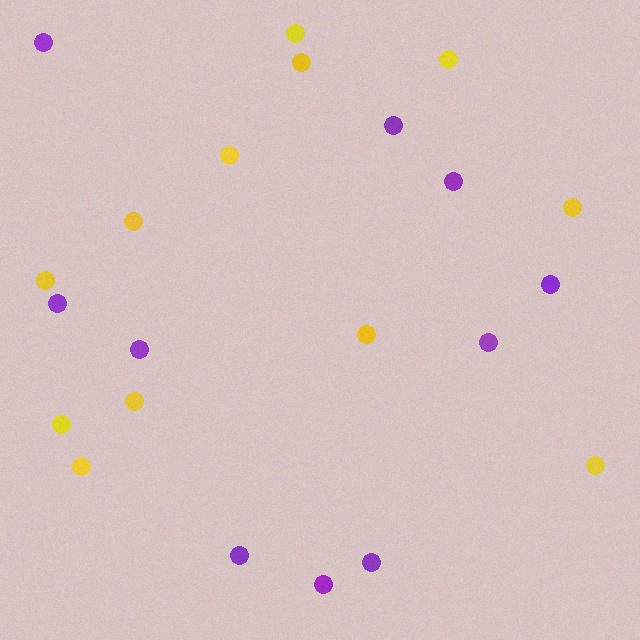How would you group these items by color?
There are 2 groups: one group of yellow circles (12) and one group of purple circles (10).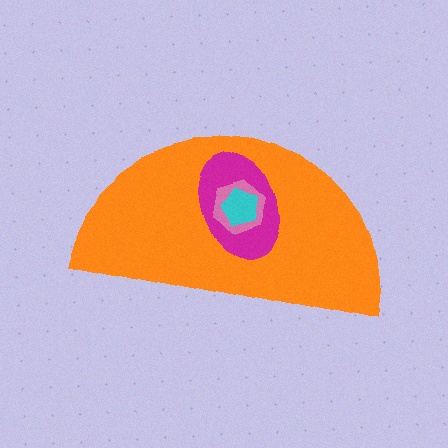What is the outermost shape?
The orange semicircle.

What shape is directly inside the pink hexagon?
The cyan pentagon.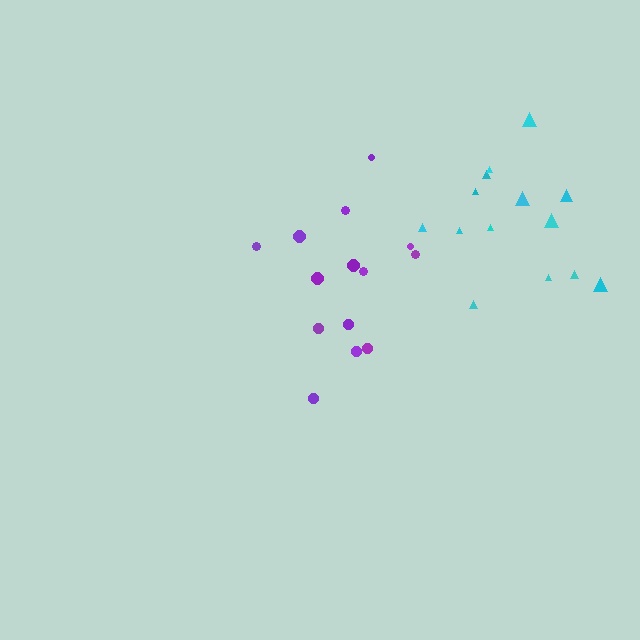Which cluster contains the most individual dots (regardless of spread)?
Purple (14).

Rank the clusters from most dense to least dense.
cyan, purple.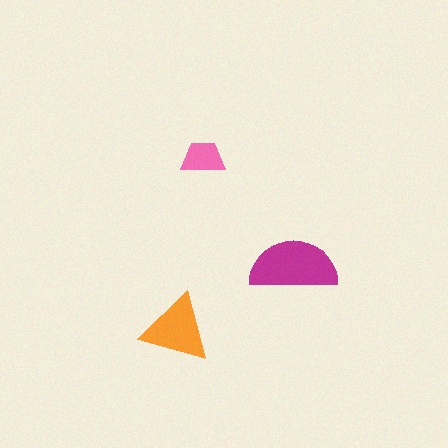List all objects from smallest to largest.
The pink trapezoid, the orange triangle, the magenta semicircle.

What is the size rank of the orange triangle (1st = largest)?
2nd.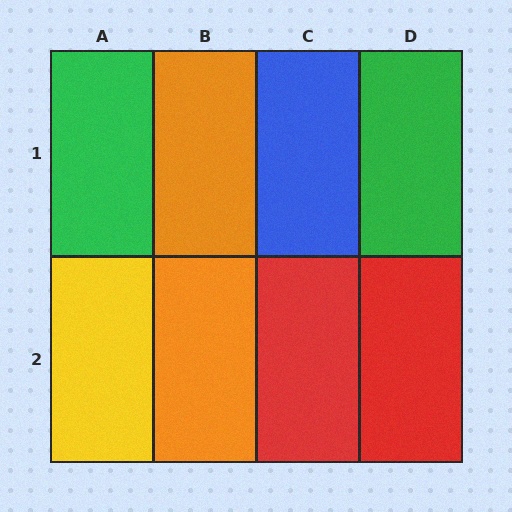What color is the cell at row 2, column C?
Red.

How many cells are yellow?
1 cell is yellow.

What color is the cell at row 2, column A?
Yellow.